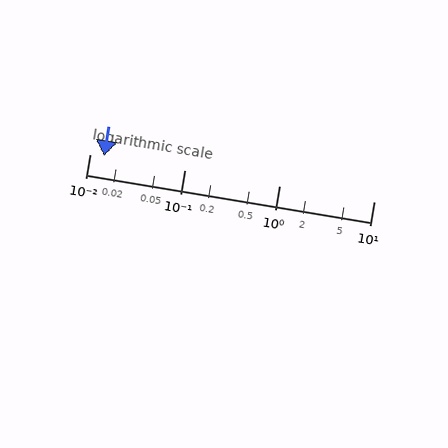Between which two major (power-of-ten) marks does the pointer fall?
The pointer is between 0.01 and 0.1.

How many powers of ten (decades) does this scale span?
The scale spans 3 decades, from 0.01 to 10.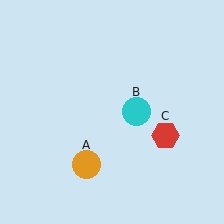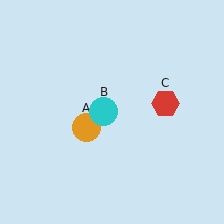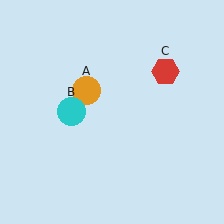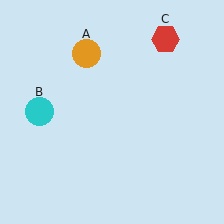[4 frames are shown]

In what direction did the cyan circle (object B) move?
The cyan circle (object B) moved left.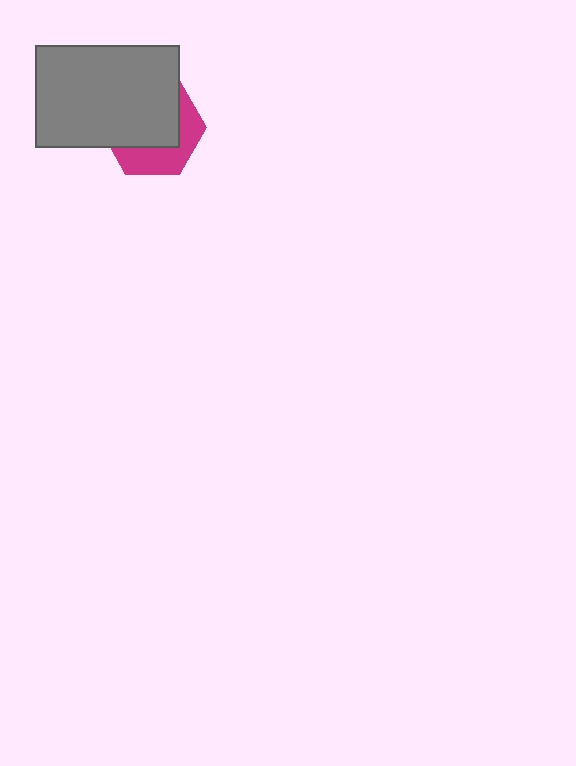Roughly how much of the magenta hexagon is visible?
A small part of it is visible (roughly 39%).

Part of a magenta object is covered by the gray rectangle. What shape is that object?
It is a hexagon.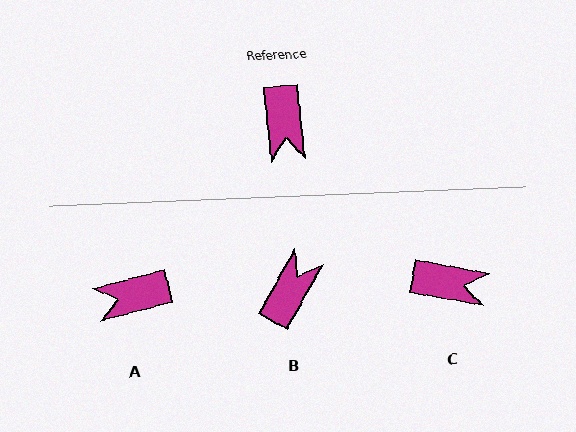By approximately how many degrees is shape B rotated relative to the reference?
Approximately 145 degrees counter-clockwise.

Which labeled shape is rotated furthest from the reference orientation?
B, about 145 degrees away.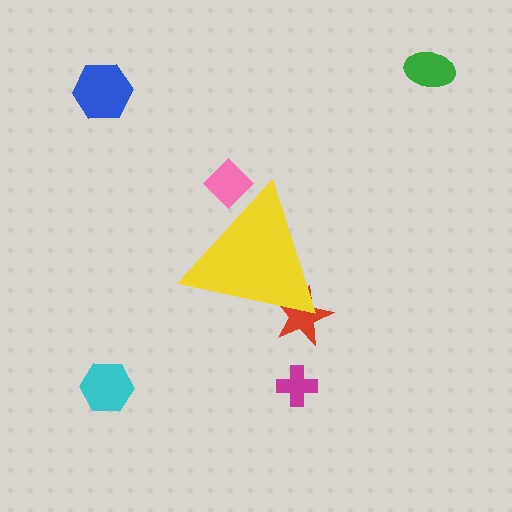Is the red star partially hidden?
Yes, the red star is partially hidden behind the yellow triangle.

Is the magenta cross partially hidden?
No, the magenta cross is fully visible.